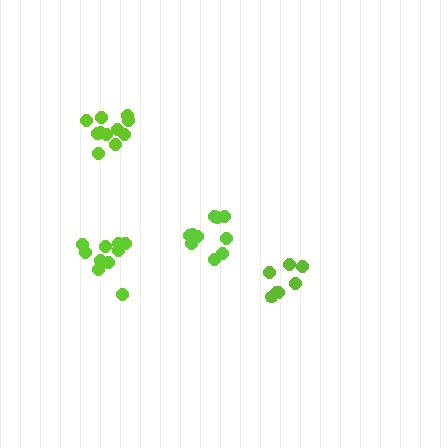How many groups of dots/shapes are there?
There are 4 groups.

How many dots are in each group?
Group 1: 10 dots, Group 2: 11 dots, Group 3: 11 dots, Group 4: 7 dots (39 total).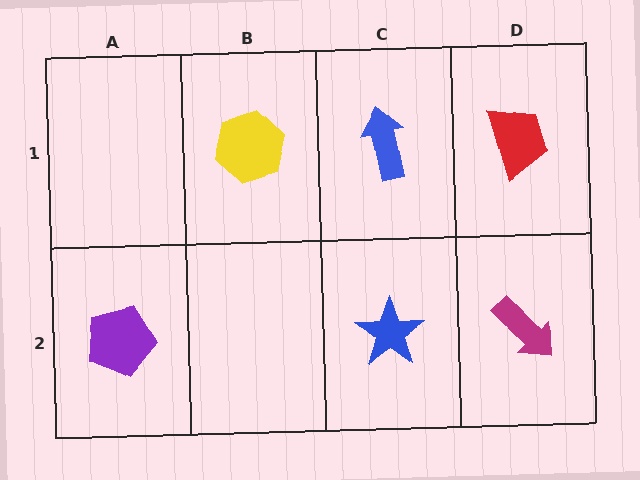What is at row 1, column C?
A blue arrow.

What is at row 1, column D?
A red trapezoid.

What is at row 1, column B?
A yellow hexagon.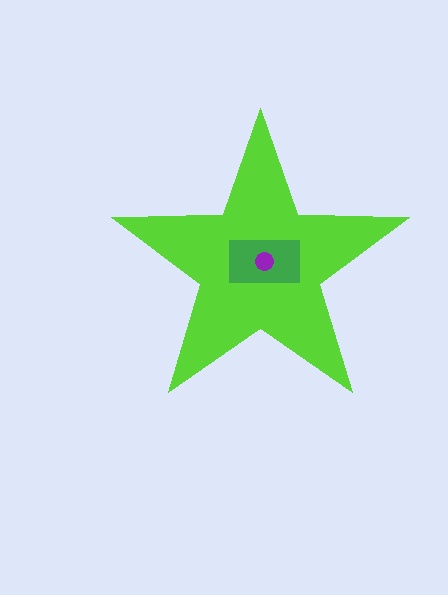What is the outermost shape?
The lime star.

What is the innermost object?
The purple circle.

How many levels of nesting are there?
3.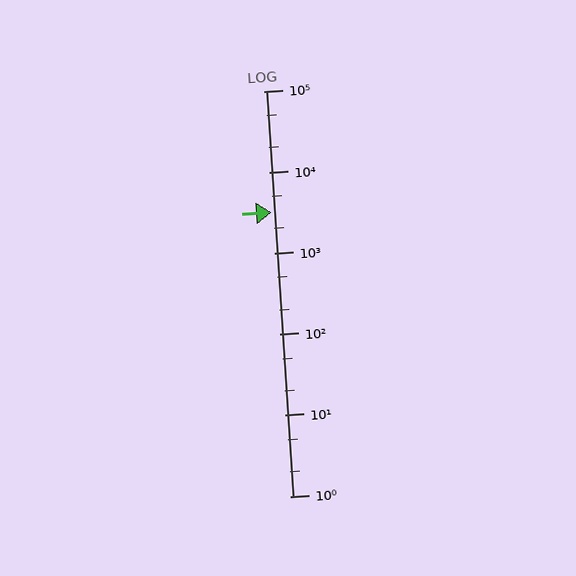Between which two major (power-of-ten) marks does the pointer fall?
The pointer is between 1000 and 10000.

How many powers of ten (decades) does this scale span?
The scale spans 5 decades, from 1 to 100000.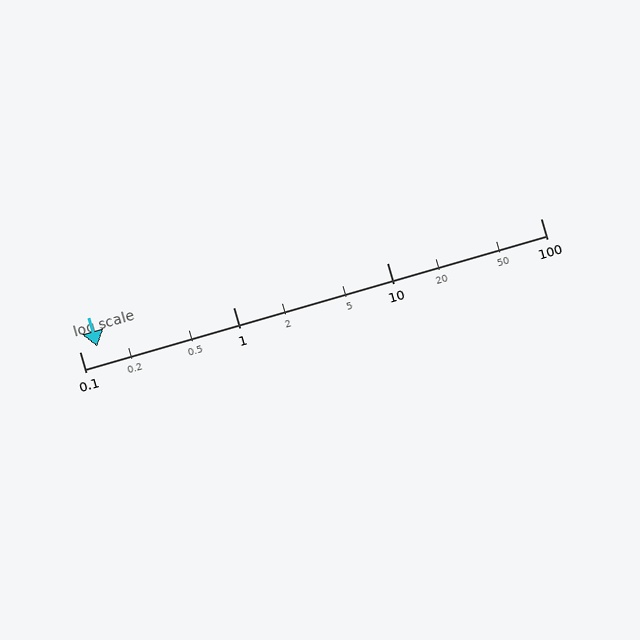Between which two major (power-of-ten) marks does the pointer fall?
The pointer is between 0.1 and 1.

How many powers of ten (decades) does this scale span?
The scale spans 3 decades, from 0.1 to 100.